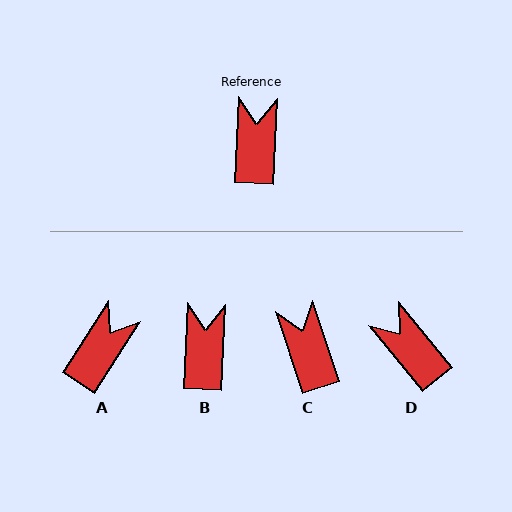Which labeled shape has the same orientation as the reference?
B.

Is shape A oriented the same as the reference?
No, it is off by about 30 degrees.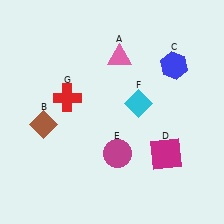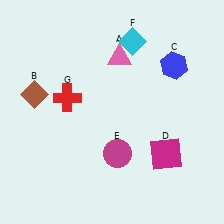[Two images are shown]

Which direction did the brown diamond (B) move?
The brown diamond (B) moved up.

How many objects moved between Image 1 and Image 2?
2 objects moved between the two images.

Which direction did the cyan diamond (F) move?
The cyan diamond (F) moved up.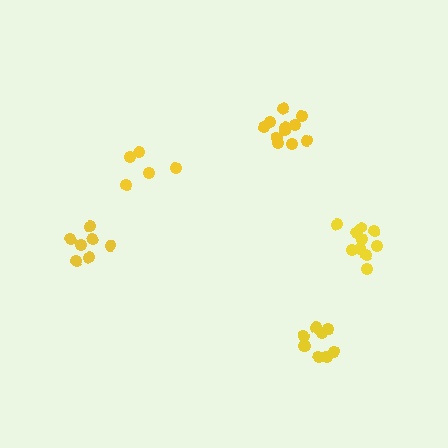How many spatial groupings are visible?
There are 5 spatial groupings.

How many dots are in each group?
Group 1: 10 dots, Group 2: 9 dots, Group 3: 5 dots, Group 4: 7 dots, Group 5: 11 dots (42 total).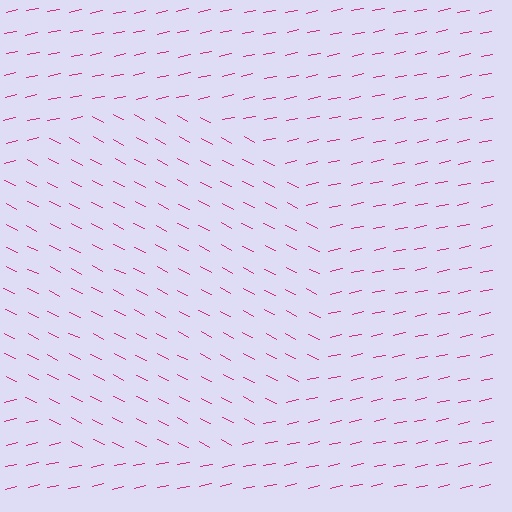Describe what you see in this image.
The image is filled with small magenta line segments. A circle region in the image has lines oriented differently from the surrounding lines, creating a visible texture boundary.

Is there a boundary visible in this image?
Yes, there is a texture boundary formed by a change in line orientation.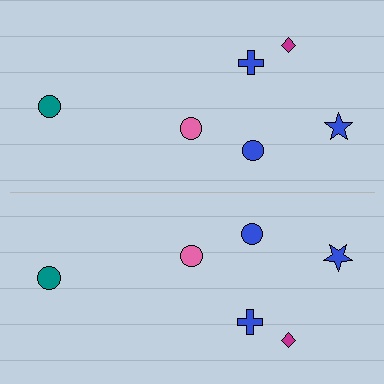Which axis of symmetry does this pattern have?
The pattern has a horizontal axis of symmetry running through the center of the image.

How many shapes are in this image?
There are 12 shapes in this image.